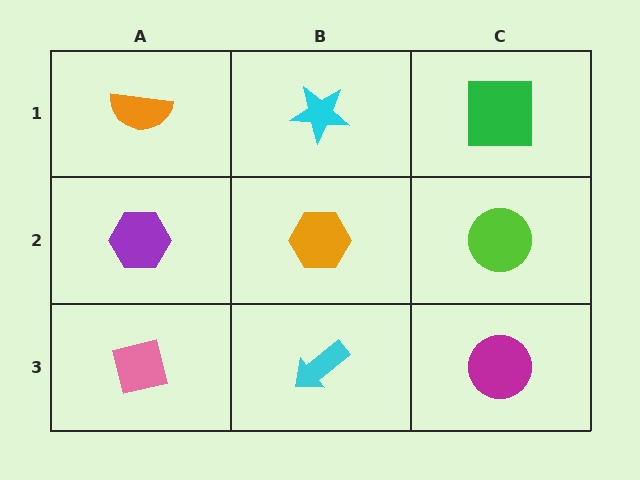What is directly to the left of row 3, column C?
A cyan arrow.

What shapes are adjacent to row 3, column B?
An orange hexagon (row 2, column B), a pink square (row 3, column A), a magenta circle (row 3, column C).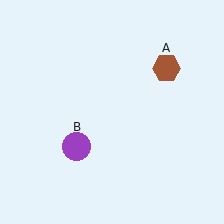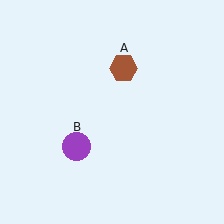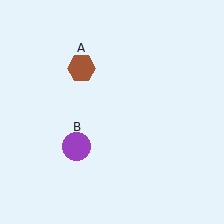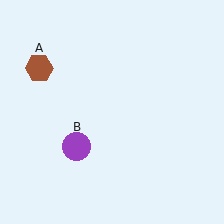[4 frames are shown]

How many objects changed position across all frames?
1 object changed position: brown hexagon (object A).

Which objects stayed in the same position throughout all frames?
Purple circle (object B) remained stationary.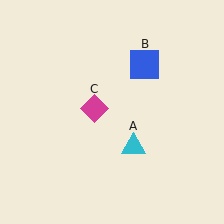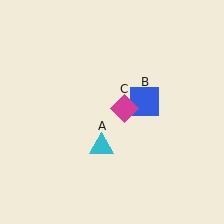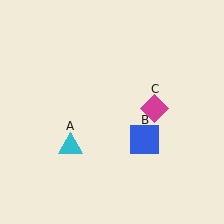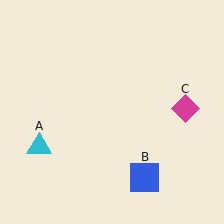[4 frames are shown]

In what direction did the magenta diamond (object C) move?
The magenta diamond (object C) moved right.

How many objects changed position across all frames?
3 objects changed position: cyan triangle (object A), blue square (object B), magenta diamond (object C).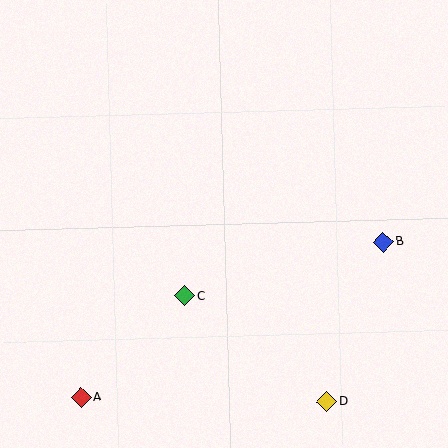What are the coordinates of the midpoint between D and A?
The midpoint between D and A is at (204, 400).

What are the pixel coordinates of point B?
Point B is at (383, 242).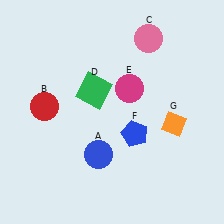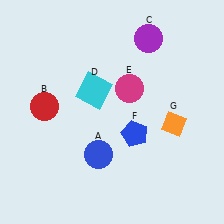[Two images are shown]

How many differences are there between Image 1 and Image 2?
There are 2 differences between the two images.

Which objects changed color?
C changed from pink to purple. D changed from green to cyan.